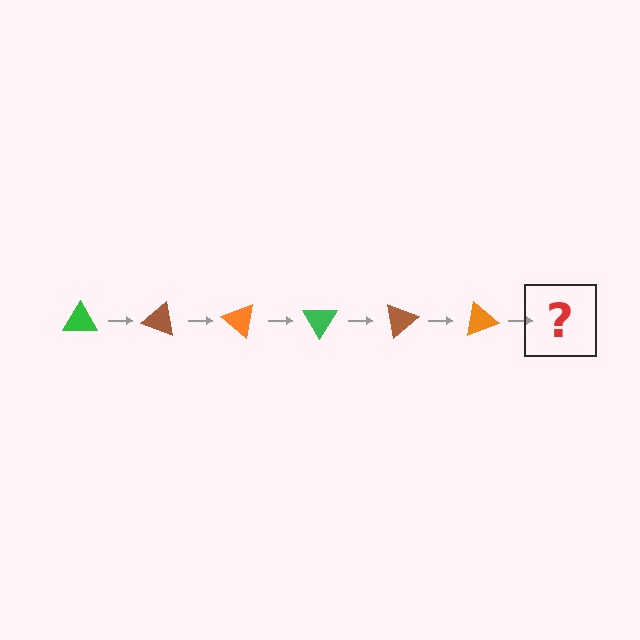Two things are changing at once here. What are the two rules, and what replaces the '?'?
The two rules are that it rotates 20 degrees each step and the color cycles through green, brown, and orange. The '?' should be a green triangle, rotated 120 degrees from the start.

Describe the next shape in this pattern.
It should be a green triangle, rotated 120 degrees from the start.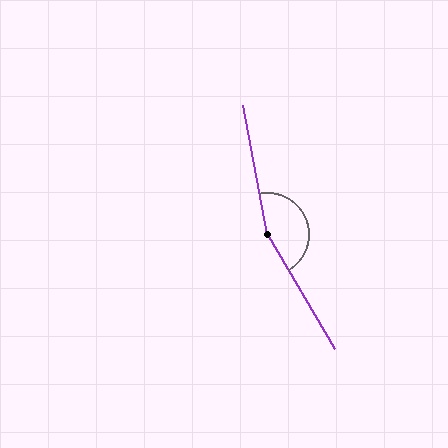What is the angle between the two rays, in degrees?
Approximately 160 degrees.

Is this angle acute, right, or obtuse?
It is obtuse.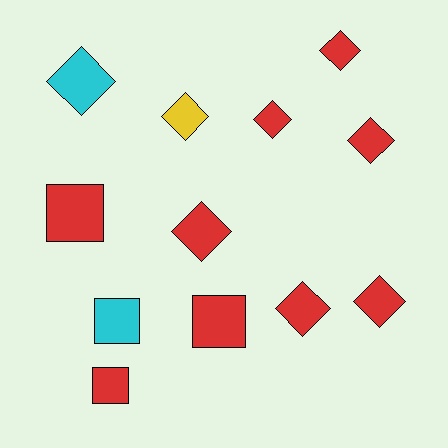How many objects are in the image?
There are 12 objects.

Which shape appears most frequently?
Diamond, with 8 objects.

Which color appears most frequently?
Red, with 9 objects.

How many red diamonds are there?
There are 6 red diamonds.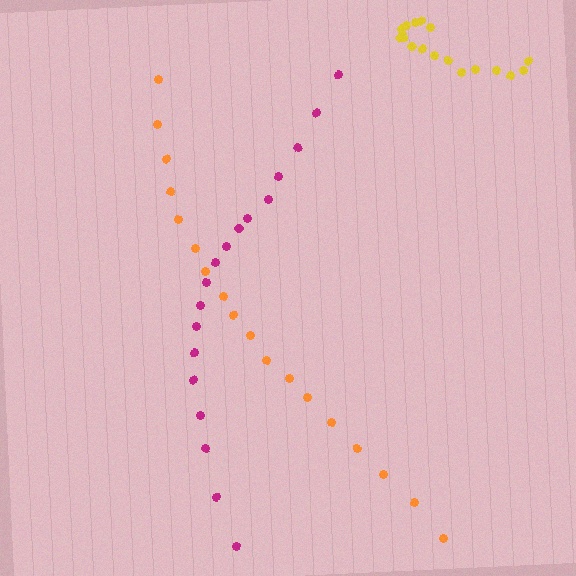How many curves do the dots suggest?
There are 3 distinct paths.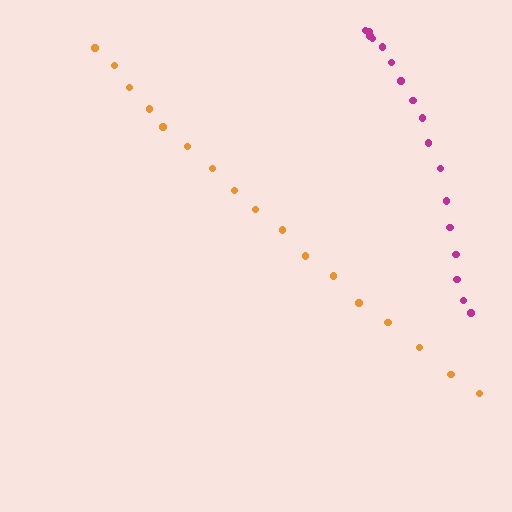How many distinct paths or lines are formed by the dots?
There are 2 distinct paths.